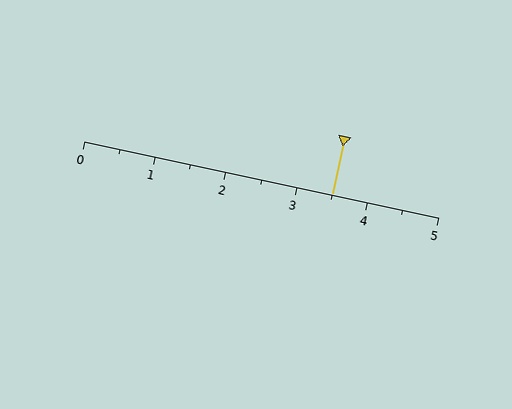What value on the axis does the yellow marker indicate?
The marker indicates approximately 3.5.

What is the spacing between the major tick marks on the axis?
The major ticks are spaced 1 apart.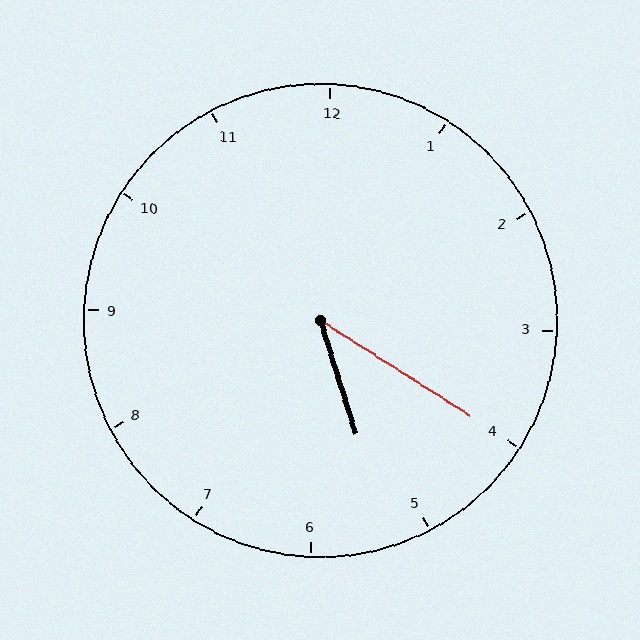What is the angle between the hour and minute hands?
Approximately 40 degrees.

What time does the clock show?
5:20.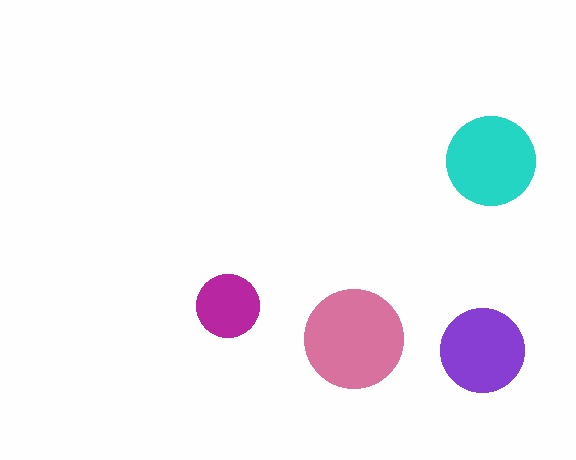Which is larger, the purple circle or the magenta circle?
The purple one.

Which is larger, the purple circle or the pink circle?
The pink one.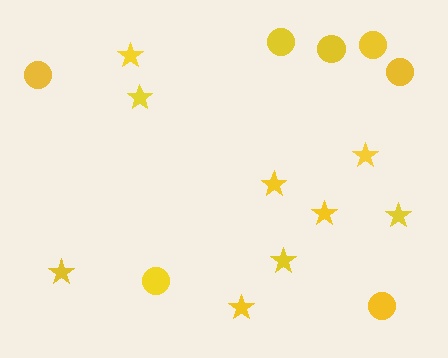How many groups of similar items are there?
There are 2 groups: one group of stars (9) and one group of circles (7).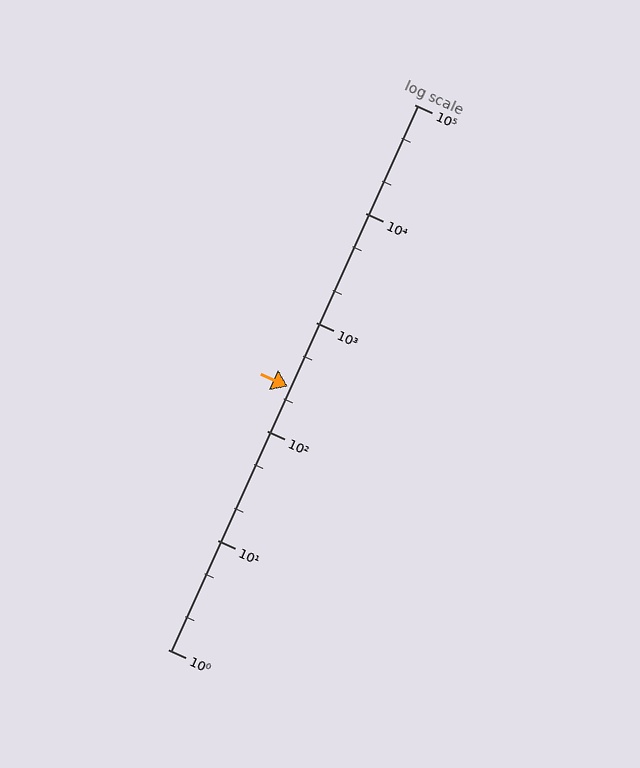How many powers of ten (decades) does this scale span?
The scale spans 5 decades, from 1 to 100000.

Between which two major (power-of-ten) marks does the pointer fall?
The pointer is between 100 and 1000.